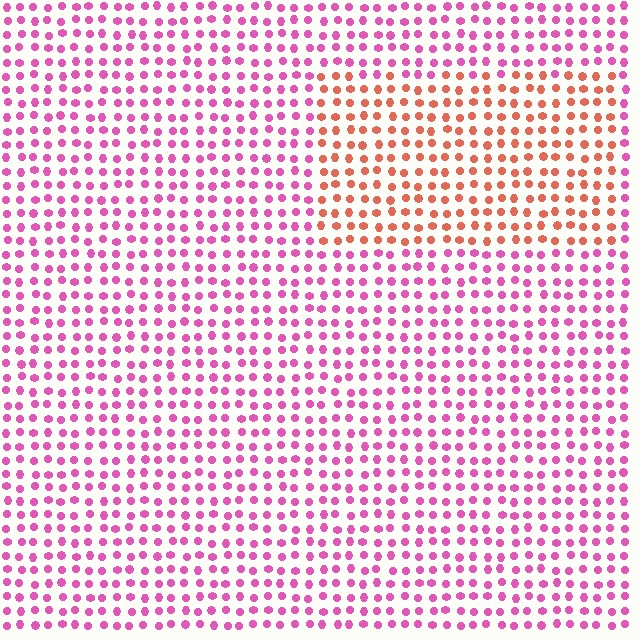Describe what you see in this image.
The image is filled with small pink elements in a uniform arrangement. A rectangle-shaped region is visible where the elements are tinted to a slightly different hue, forming a subtle color boundary.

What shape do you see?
I see a rectangle.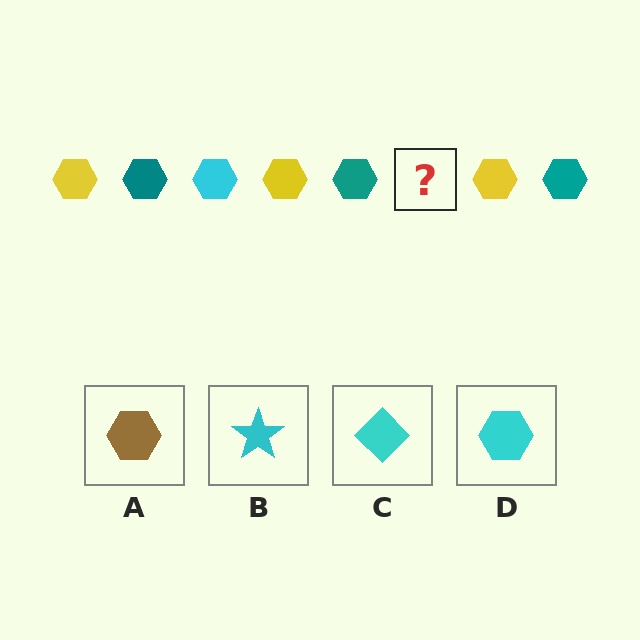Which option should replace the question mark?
Option D.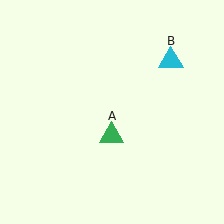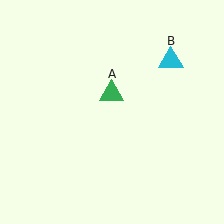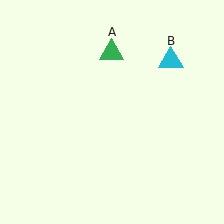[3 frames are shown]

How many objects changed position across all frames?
1 object changed position: green triangle (object A).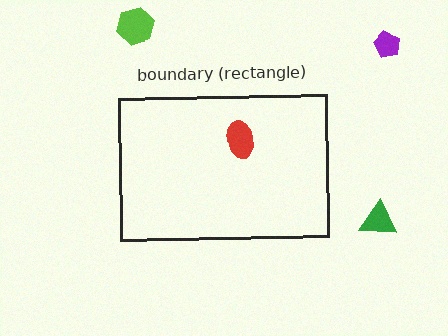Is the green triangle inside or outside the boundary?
Outside.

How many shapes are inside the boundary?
1 inside, 3 outside.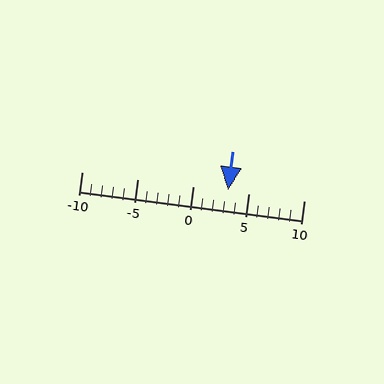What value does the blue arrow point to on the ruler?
The blue arrow points to approximately 3.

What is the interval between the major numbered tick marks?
The major tick marks are spaced 5 units apart.